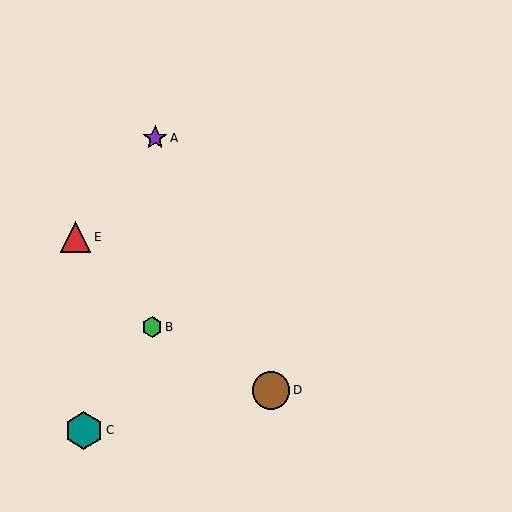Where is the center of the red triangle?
The center of the red triangle is at (76, 237).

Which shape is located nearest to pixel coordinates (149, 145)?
The purple star (labeled A) at (155, 138) is nearest to that location.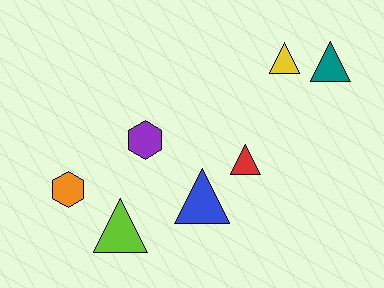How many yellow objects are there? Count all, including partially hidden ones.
There is 1 yellow object.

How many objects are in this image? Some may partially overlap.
There are 7 objects.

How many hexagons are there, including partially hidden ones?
There are 2 hexagons.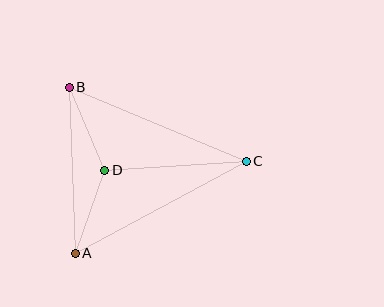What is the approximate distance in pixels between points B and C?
The distance between B and C is approximately 192 pixels.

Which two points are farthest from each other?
Points A and C are farthest from each other.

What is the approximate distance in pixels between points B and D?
The distance between B and D is approximately 90 pixels.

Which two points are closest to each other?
Points A and D are closest to each other.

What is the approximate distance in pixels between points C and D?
The distance between C and D is approximately 142 pixels.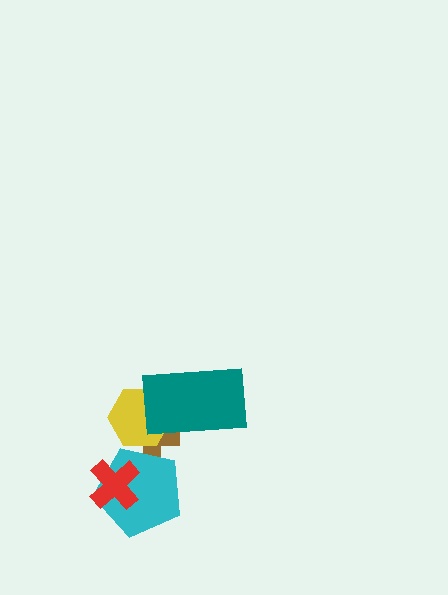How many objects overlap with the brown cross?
3 objects overlap with the brown cross.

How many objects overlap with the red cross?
1 object overlaps with the red cross.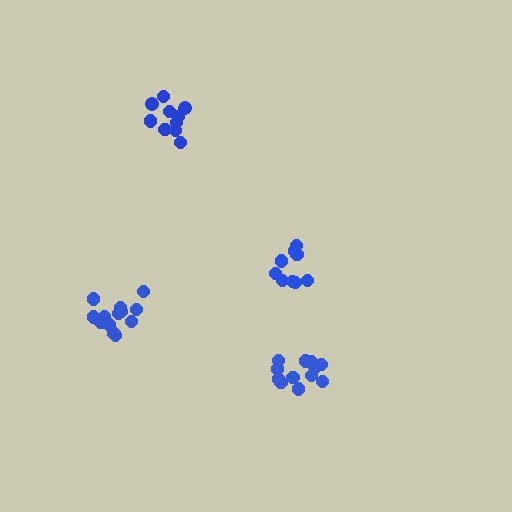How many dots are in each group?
Group 1: 9 dots, Group 2: 13 dots, Group 3: 10 dots, Group 4: 13 dots (45 total).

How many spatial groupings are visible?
There are 4 spatial groupings.